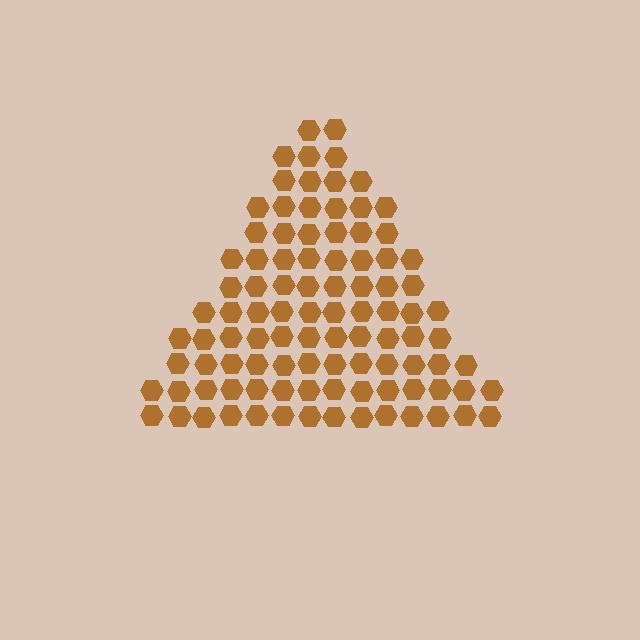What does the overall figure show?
The overall figure shows a triangle.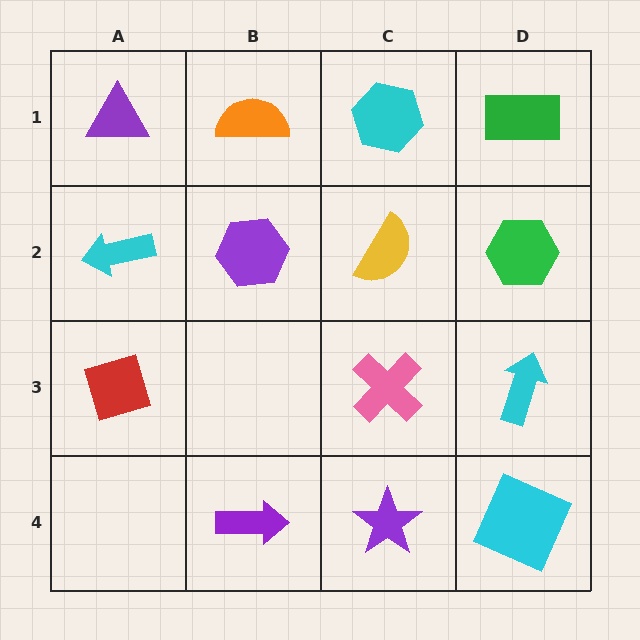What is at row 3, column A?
A red diamond.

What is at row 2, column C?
A yellow semicircle.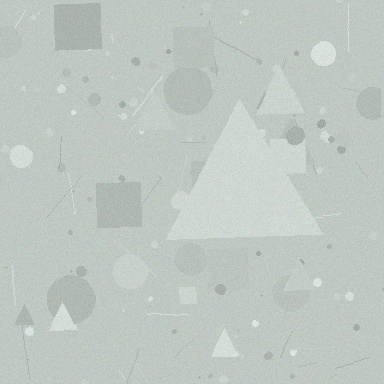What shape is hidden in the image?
A triangle is hidden in the image.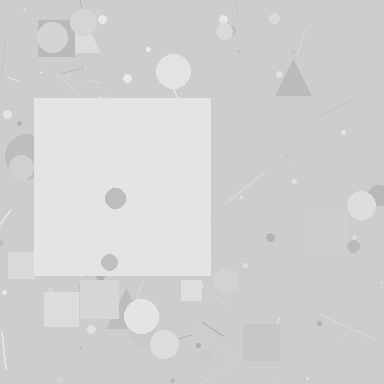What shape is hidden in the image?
A square is hidden in the image.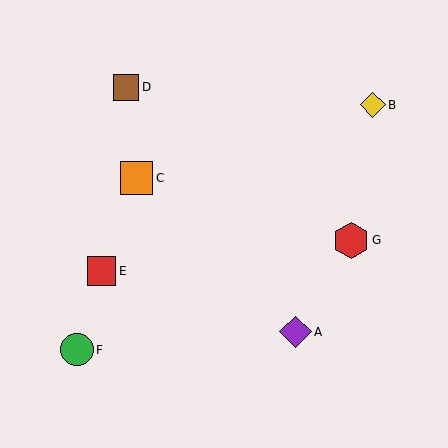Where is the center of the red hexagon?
The center of the red hexagon is at (351, 240).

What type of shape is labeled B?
Shape B is a yellow diamond.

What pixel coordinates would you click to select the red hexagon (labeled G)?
Click at (351, 240) to select the red hexagon G.